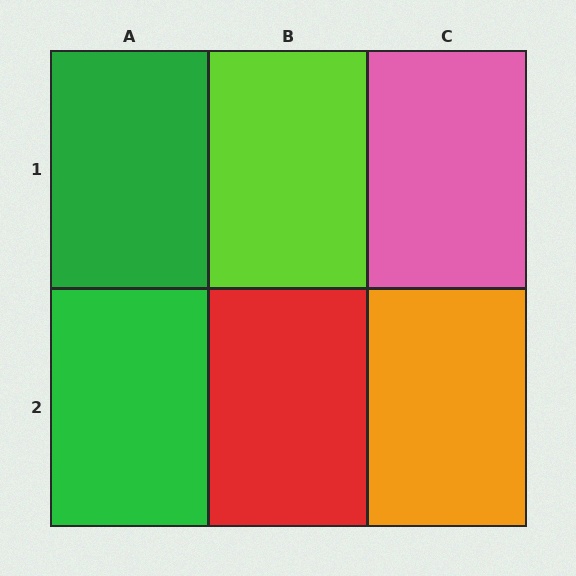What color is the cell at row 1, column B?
Lime.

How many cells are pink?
1 cell is pink.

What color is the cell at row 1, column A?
Green.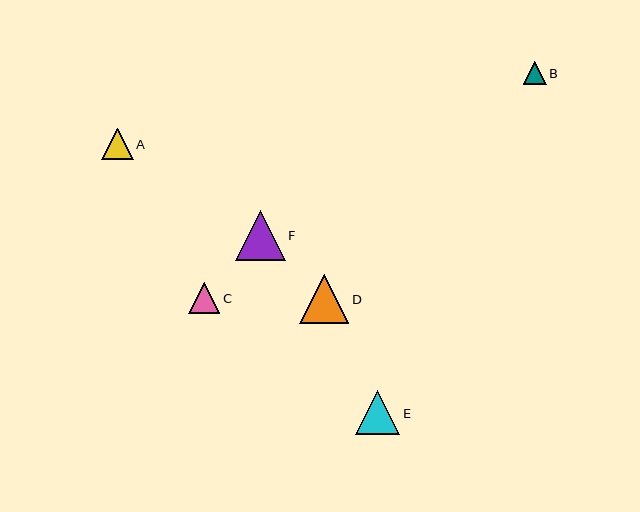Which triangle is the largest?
Triangle F is the largest with a size of approximately 50 pixels.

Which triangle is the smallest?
Triangle B is the smallest with a size of approximately 23 pixels.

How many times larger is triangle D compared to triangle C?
Triangle D is approximately 1.6 times the size of triangle C.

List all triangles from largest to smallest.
From largest to smallest: F, D, E, A, C, B.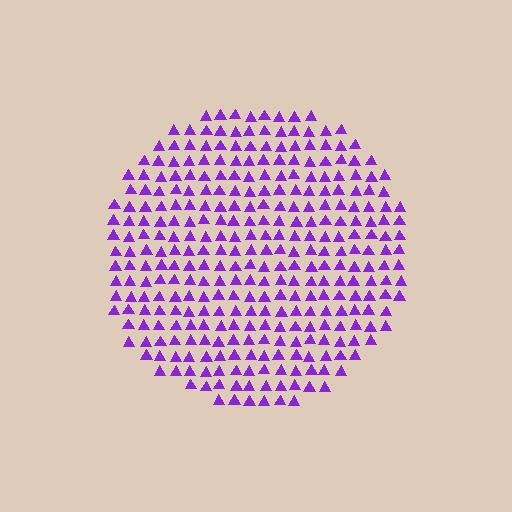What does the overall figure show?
The overall figure shows a circle.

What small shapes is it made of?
It is made of small triangles.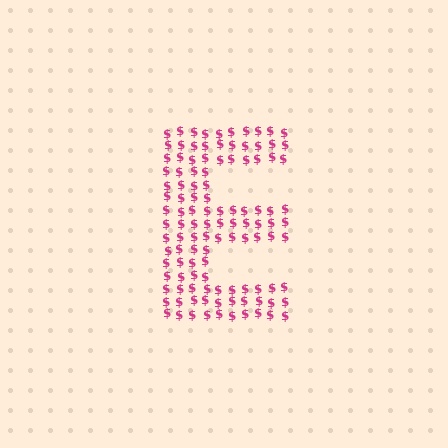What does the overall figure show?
The overall figure shows the letter E.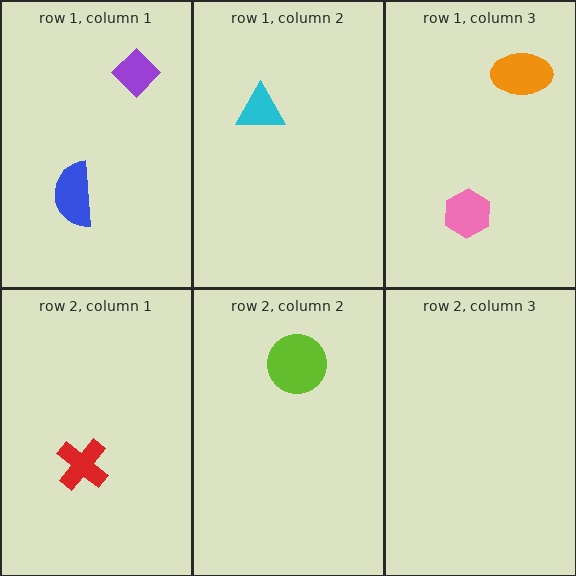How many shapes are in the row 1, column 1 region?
2.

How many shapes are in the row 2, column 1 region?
1.